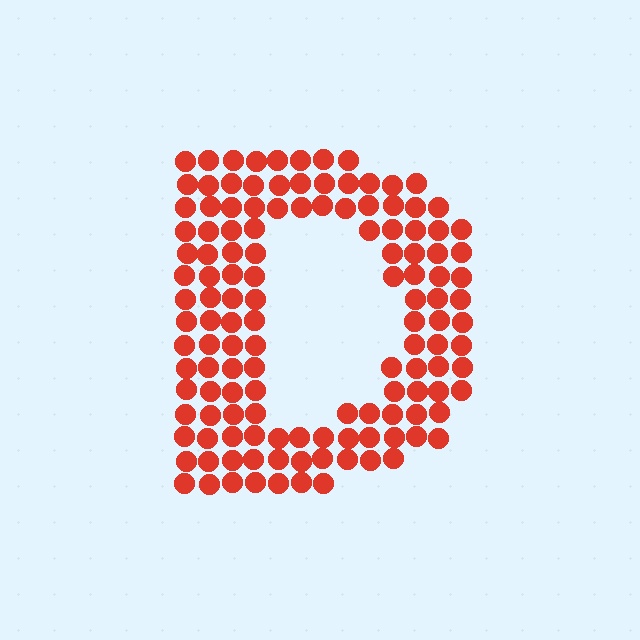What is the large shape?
The large shape is the letter D.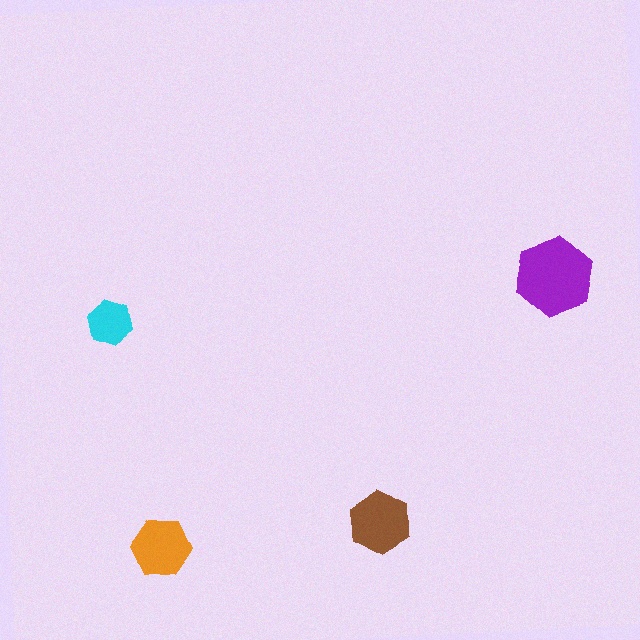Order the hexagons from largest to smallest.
the purple one, the brown one, the orange one, the cyan one.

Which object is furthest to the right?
The purple hexagon is rightmost.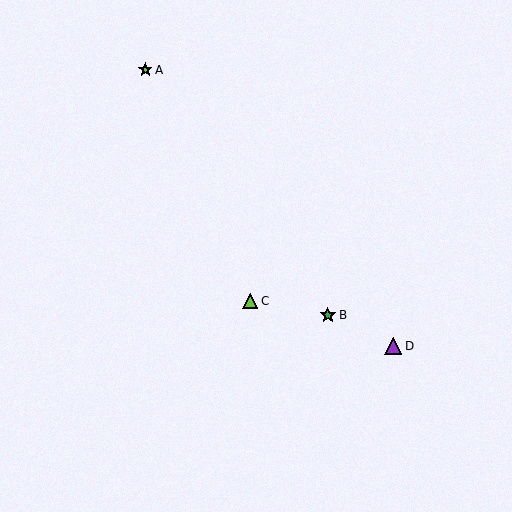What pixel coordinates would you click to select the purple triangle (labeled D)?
Click at (393, 346) to select the purple triangle D.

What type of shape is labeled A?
Shape A is a lime star.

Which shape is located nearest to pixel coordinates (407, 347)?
The purple triangle (labeled D) at (393, 346) is nearest to that location.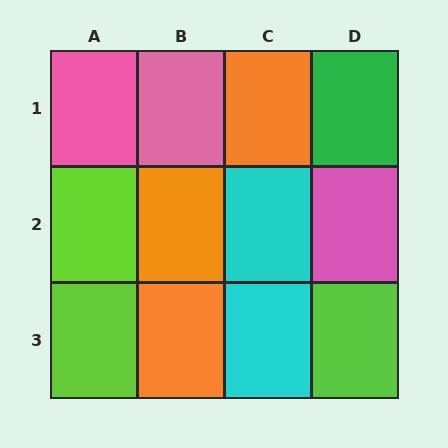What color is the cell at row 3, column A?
Lime.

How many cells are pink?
3 cells are pink.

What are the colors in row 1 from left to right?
Pink, pink, orange, green.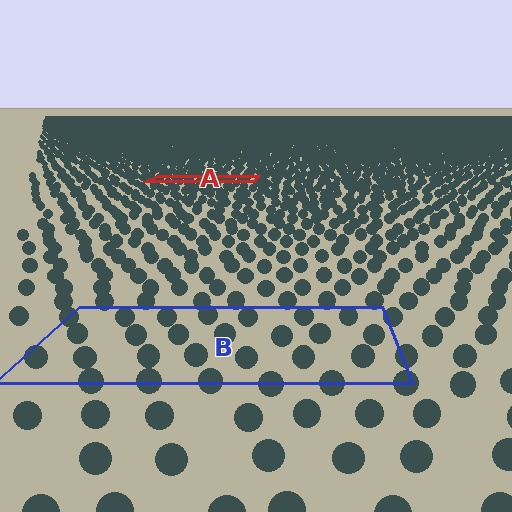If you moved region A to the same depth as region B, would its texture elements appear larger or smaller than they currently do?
They would appear larger. At a closer depth, the same texture elements are projected at a bigger on-screen size.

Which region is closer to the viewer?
Region B is closer. The texture elements there are larger and more spread out.